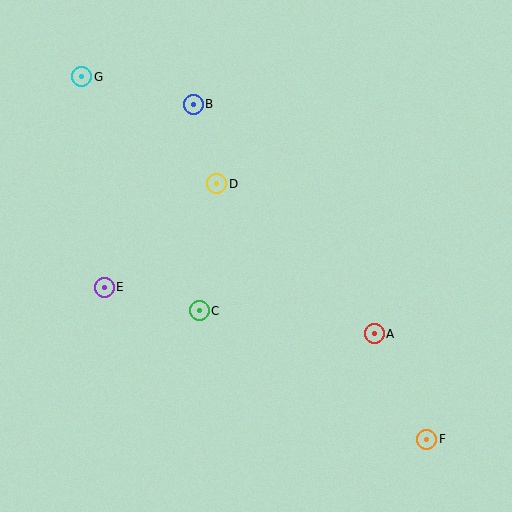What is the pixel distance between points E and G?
The distance between E and G is 212 pixels.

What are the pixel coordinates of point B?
Point B is at (193, 104).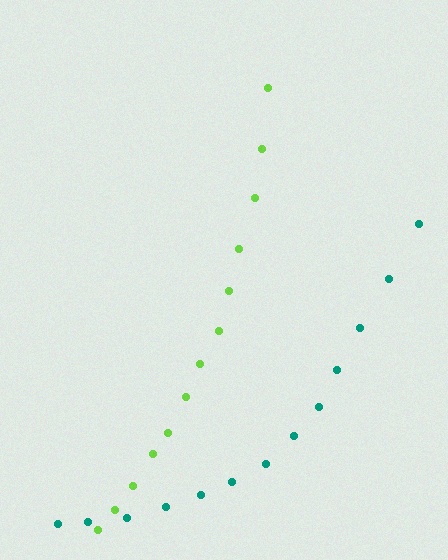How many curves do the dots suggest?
There are 2 distinct paths.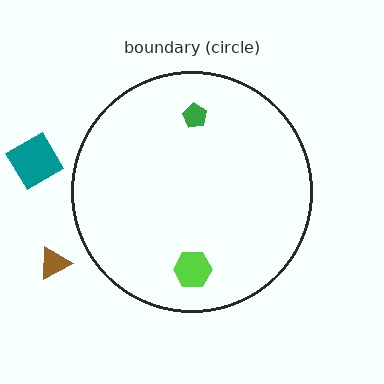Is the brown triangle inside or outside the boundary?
Outside.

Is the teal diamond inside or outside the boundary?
Outside.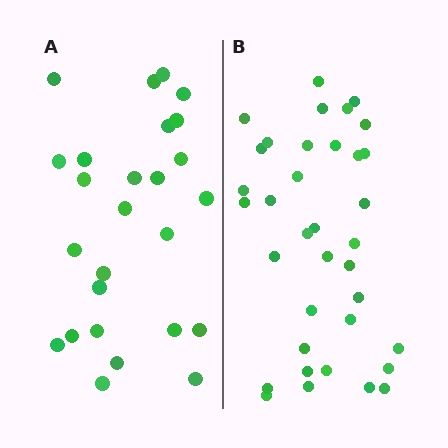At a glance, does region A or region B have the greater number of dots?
Region B (the right region) has more dots.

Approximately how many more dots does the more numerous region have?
Region B has roughly 10 or so more dots than region A.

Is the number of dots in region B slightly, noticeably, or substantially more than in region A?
Region B has noticeably more, but not dramatically so. The ratio is roughly 1.4 to 1.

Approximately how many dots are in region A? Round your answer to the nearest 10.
About 30 dots. (The exact count is 26, which rounds to 30.)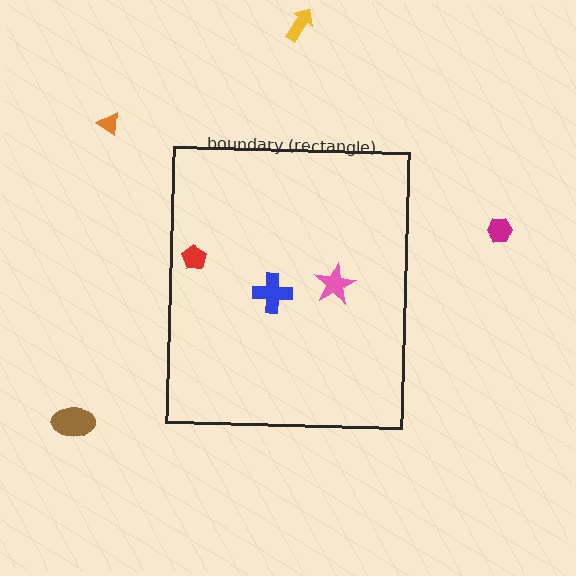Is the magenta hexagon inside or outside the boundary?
Outside.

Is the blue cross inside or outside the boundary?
Inside.